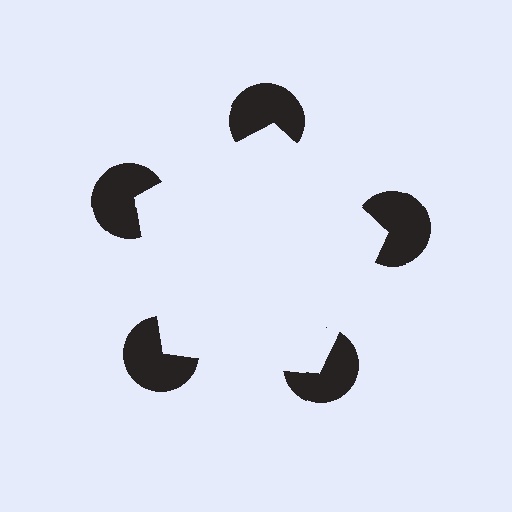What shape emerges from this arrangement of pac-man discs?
An illusory pentagon — its edges are inferred from the aligned wedge cuts in the pac-man discs, not physically drawn.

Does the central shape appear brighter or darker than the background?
It typically appears slightly brighter than the background, even though no actual brightness change is drawn.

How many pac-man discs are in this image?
There are 5 — one at each vertex of the illusory pentagon.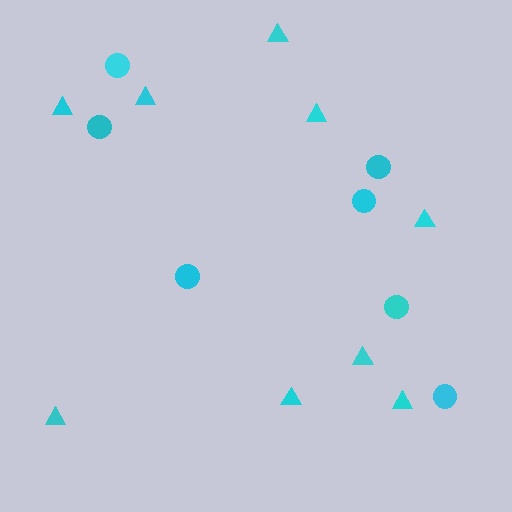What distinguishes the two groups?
There are 2 groups: one group of triangles (9) and one group of circles (7).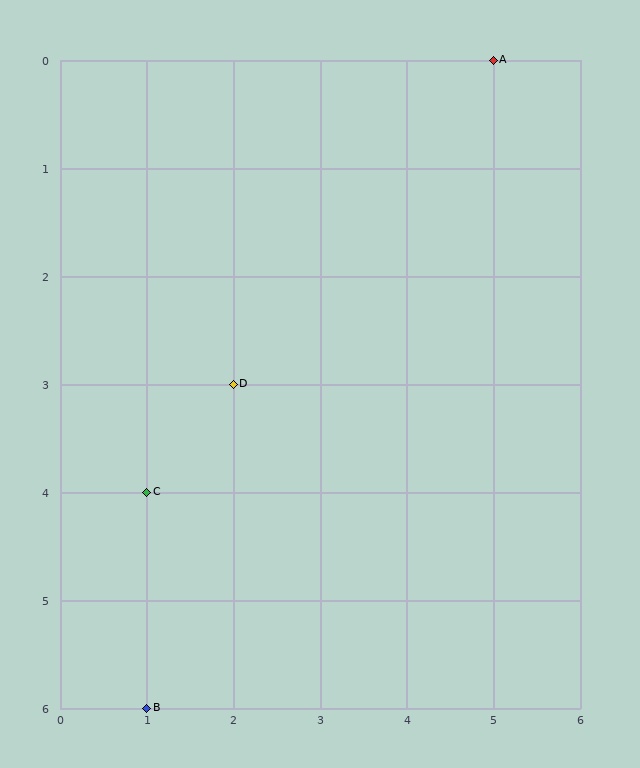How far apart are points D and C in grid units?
Points D and C are 1 column and 1 row apart (about 1.4 grid units diagonally).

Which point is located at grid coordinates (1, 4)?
Point C is at (1, 4).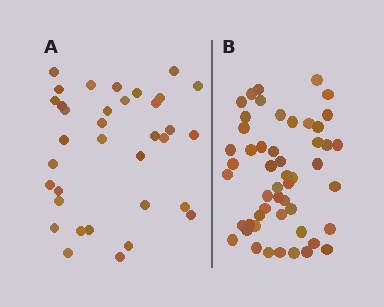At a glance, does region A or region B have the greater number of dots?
Region B (the right region) has more dots.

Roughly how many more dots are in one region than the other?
Region B has approximately 15 more dots than region A.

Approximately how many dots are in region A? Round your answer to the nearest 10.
About 40 dots. (The exact count is 35, which rounds to 40.)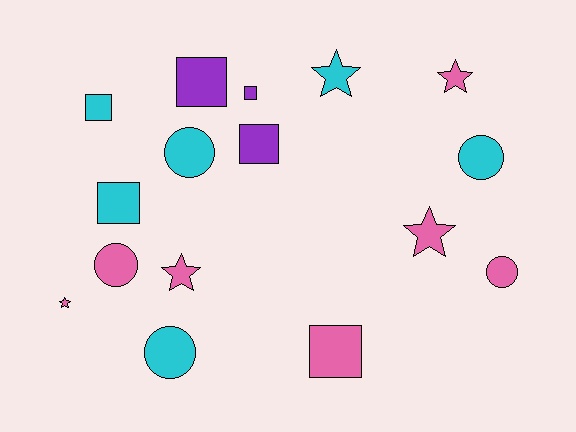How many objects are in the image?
There are 16 objects.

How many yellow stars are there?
There are no yellow stars.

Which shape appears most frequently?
Square, with 6 objects.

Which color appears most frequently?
Pink, with 7 objects.